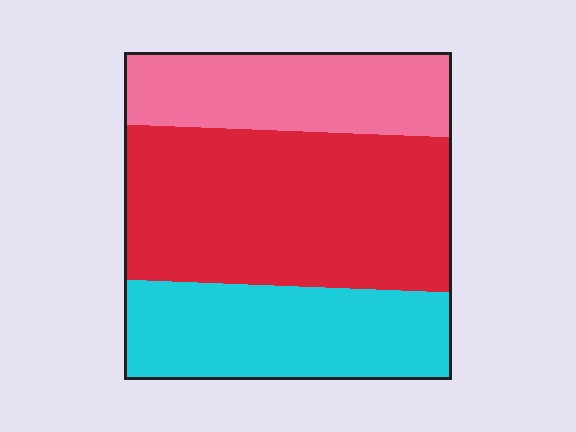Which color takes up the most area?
Red, at roughly 45%.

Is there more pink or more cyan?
Cyan.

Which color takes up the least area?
Pink, at roughly 25%.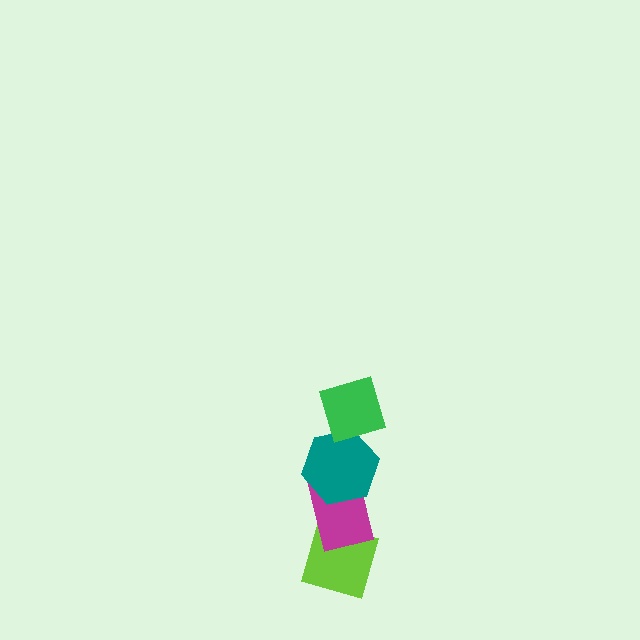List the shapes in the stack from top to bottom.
From top to bottom: the green diamond, the teal hexagon, the magenta rectangle, the lime diamond.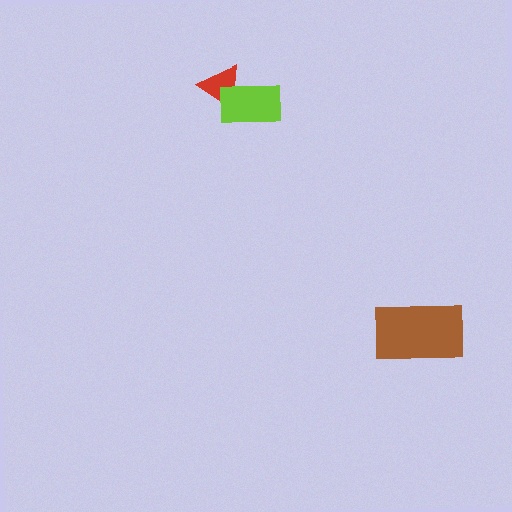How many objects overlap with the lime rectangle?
1 object overlaps with the lime rectangle.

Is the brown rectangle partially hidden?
No, no other shape covers it.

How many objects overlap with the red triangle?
1 object overlaps with the red triangle.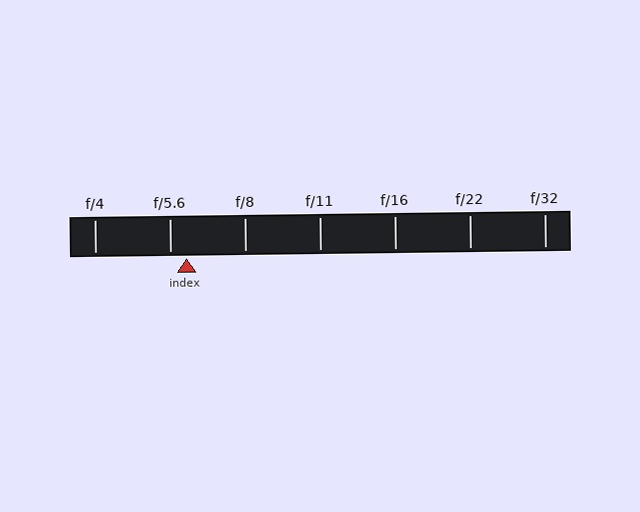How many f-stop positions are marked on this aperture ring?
There are 7 f-stop positions marked.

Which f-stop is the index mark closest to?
The index mark is closest to f/5.6.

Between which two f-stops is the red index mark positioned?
The index mark is between f/5.6 and f/8.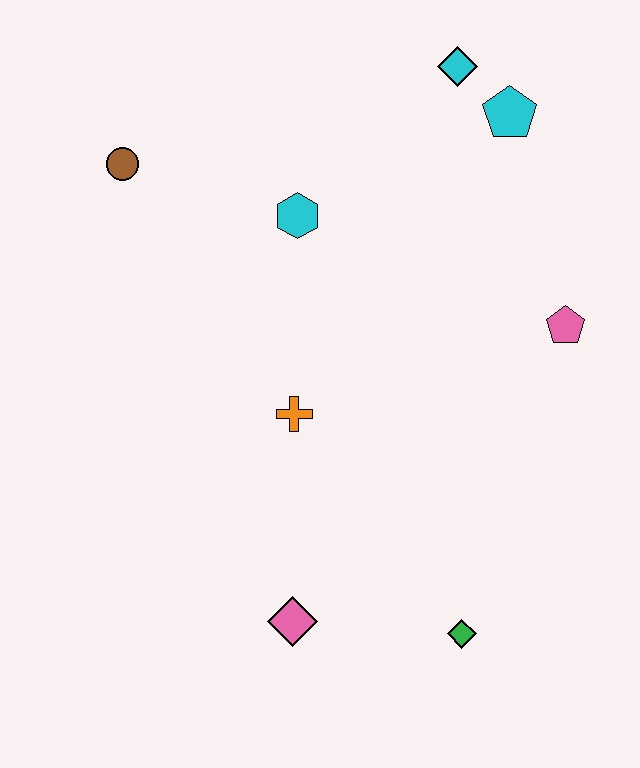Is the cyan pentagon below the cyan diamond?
Yes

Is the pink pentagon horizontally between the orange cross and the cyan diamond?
No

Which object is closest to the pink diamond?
The green diamond is closest to the pink diamond.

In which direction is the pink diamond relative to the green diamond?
The pink diamond is to the left of the green diamond.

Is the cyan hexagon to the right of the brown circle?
Yes